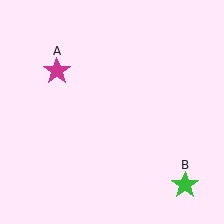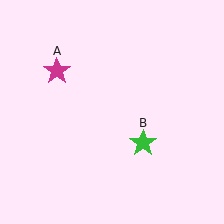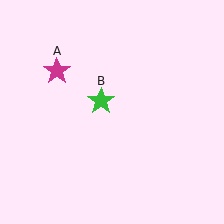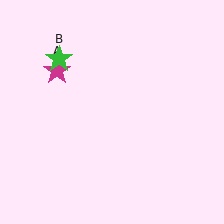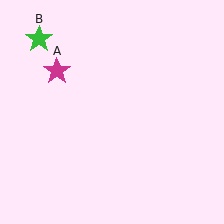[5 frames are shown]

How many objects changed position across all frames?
1 object changed position: green star (object B).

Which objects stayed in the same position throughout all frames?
Magenta star (object A) remained stationary.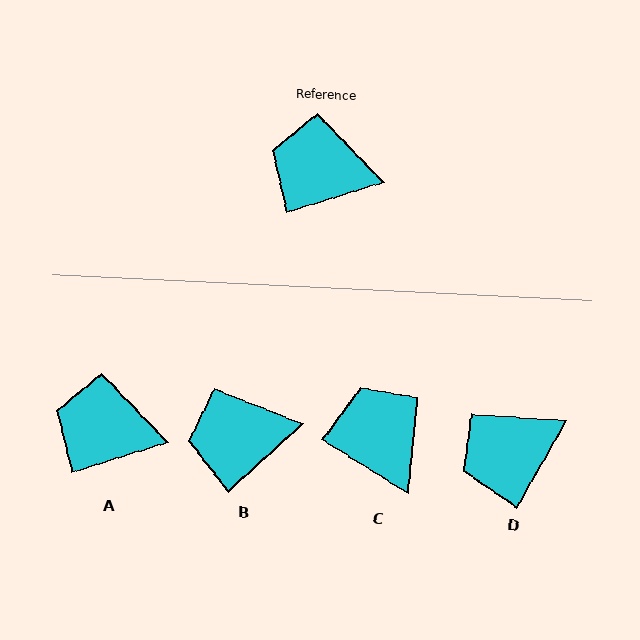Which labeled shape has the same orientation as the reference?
A.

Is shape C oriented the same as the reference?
No, it is off by about 49 degrees.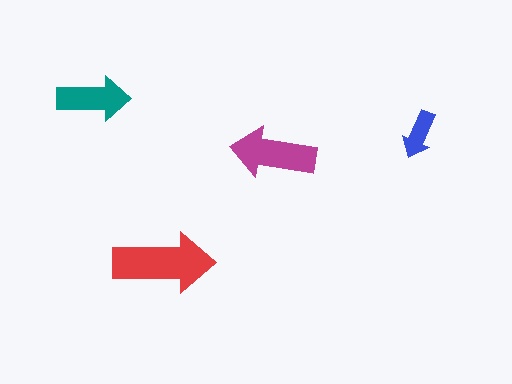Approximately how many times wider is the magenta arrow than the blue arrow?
About 2 times wider.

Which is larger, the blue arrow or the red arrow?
The red one.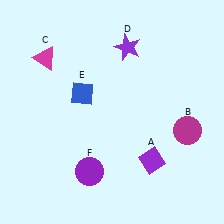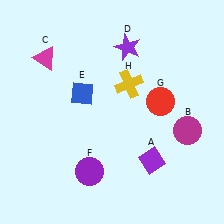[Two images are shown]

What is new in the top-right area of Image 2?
A red circle (G) was added in the top-right area of Image 2.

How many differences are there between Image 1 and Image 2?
There are 2 differences between the two images.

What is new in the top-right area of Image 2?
A yellow cross (H) was added in the top-right area of Image 2.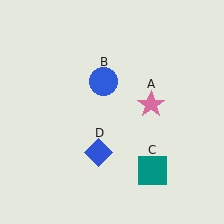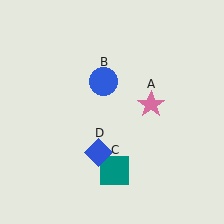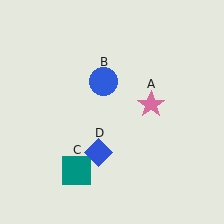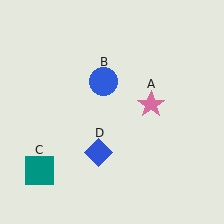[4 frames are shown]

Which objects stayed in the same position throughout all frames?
Pink star (object A) and blue circle (object B) and blue diamond (object D) remained stationary.